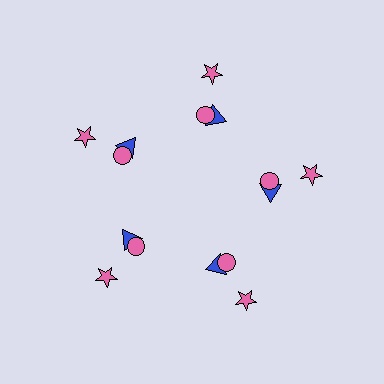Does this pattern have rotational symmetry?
Yes, this pattern has 5-fold rotational symmetry. It looks the same after rotating 72 degrees around the center.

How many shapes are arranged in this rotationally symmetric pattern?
There are 15 shapes, arranged in 5 groups of 3.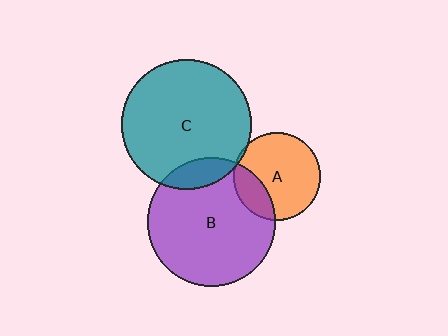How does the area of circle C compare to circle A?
Approximately 2.2 times.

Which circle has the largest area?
Circle C (teal).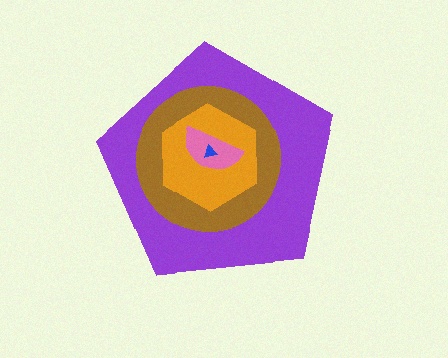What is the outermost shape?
The purple pentagon.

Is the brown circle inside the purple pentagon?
Yes.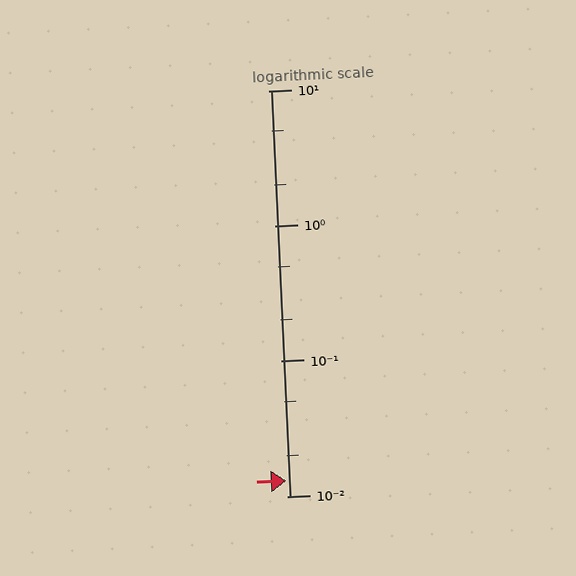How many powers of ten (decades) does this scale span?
The scale spans 3 decades, from 0.01 to 10.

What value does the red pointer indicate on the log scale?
The pointer indicates approximately 0.013.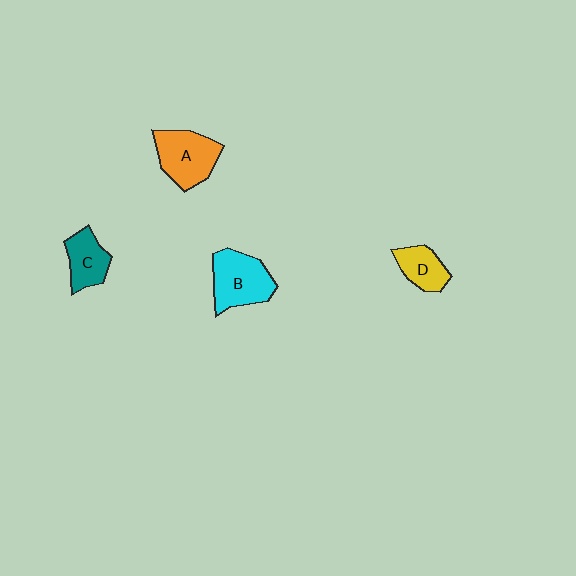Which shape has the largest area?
Shape B (cyan).